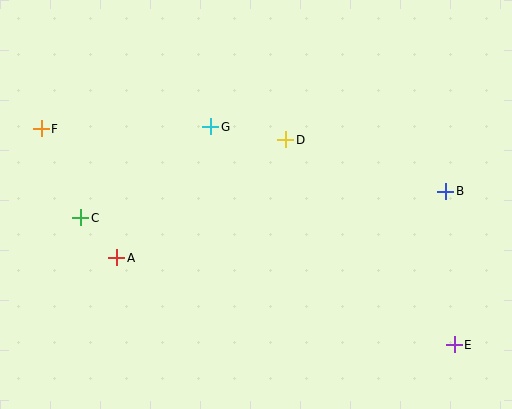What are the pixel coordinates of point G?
Point G is at (211, 127).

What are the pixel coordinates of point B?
Point B is at (446, 191).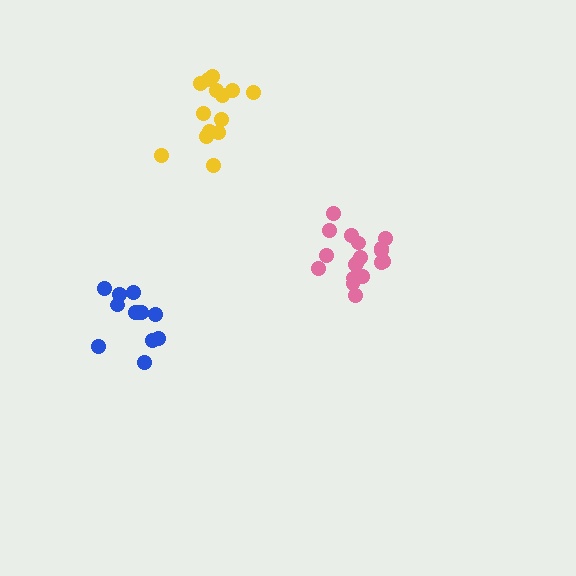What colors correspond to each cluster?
The clusters are colored: blue, pink, yellow.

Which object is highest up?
The yellow cluster is topmost.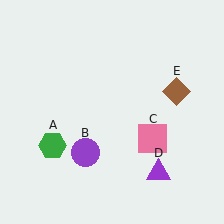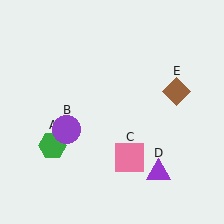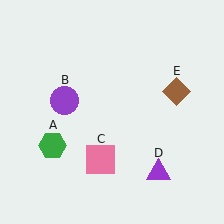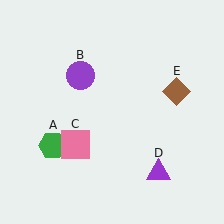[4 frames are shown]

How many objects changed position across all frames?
2 objects changed position: purple circle (object B), pink square (object C).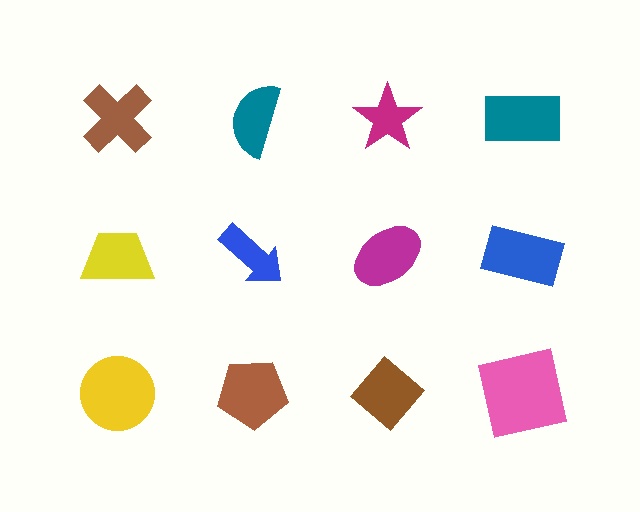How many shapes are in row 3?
4 shapes.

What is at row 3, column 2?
A brown pentagon.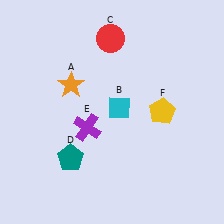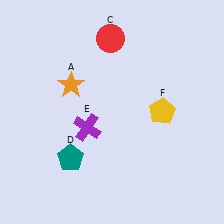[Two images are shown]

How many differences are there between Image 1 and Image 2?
There is 1 difference between the two images.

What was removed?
The cyan diamond (B) was removed in Image 2.